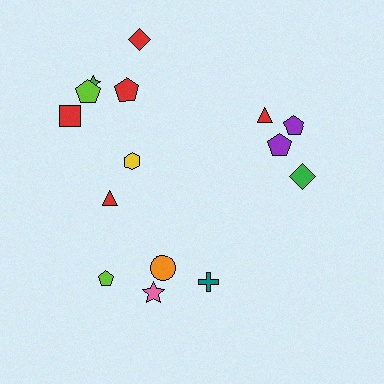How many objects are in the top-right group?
There are 4 objects.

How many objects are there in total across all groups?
There are 15 objects.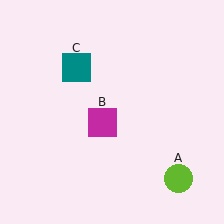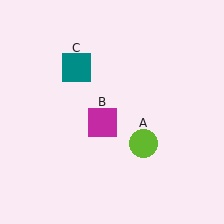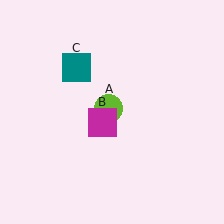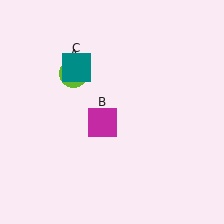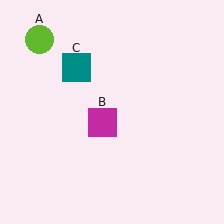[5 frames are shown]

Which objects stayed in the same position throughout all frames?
Magenta square (object B) and teal square (object C) remained stationary.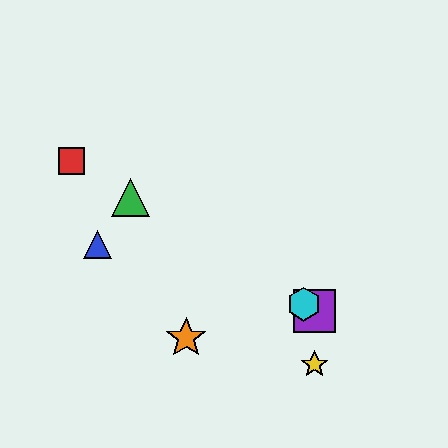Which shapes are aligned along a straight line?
The red square, the green triangle, the purple square, the cyan hexagon are aligned along a straight line.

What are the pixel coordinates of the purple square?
The purple square is at (314, 311).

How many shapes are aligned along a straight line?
4 shapes (the red square, the green triangle, the purple square, the cyan hexagon) are aligned along a straight line.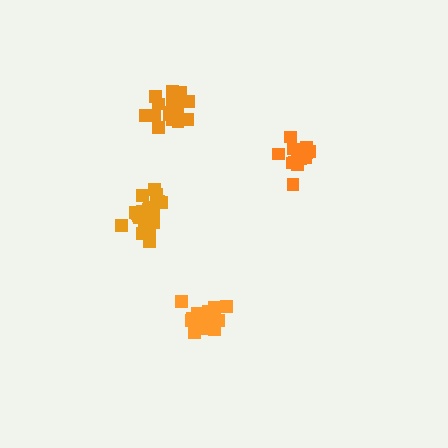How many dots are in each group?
Group 1: 21 dots, Group 2: 21 dots, Group 3: 17 dots, Group 4: 15 dots (74 total).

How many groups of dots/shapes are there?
There are 4 groups.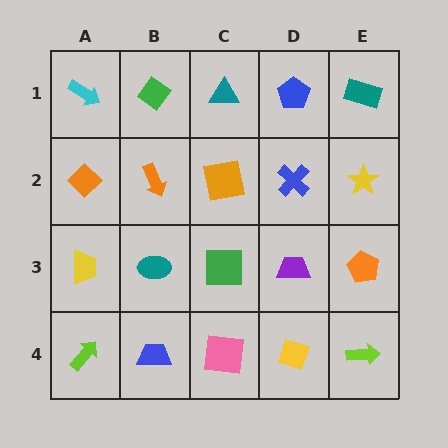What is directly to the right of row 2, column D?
A yellow star.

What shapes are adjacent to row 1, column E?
A yellow star (row 2, column E), a blue pentagon (row 1, column D).